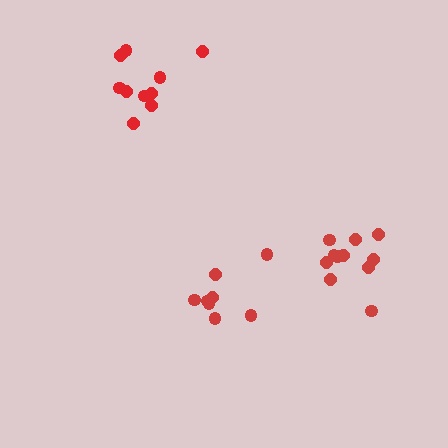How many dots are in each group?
Group 1: 8 dots, Group 2: 10 dots, Group 3: 11 dots (29 total).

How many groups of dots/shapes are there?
There are 3 groups.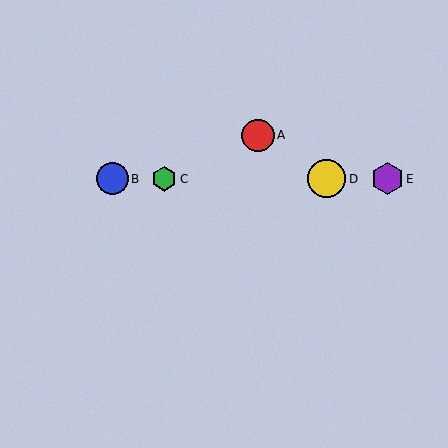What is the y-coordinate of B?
Object B is at y≈179.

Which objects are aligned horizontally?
Objects B, C, D, E are aligned horizontally.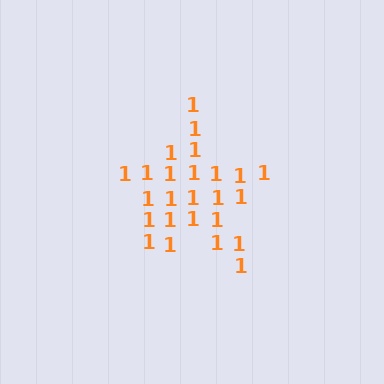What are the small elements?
The small elements are digit 1's.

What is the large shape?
The large shape is a star.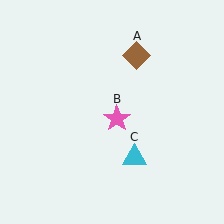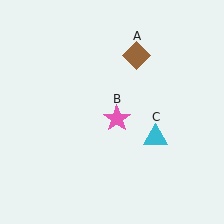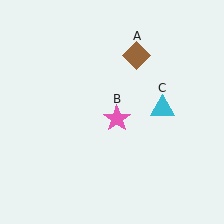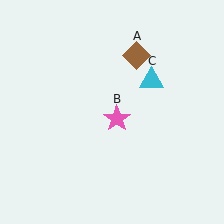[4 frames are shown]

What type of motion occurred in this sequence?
The cyan triangle (object C) rotated counterclockwise around the center of the scene.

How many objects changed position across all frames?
1 object changed position: cyan triangle (object C).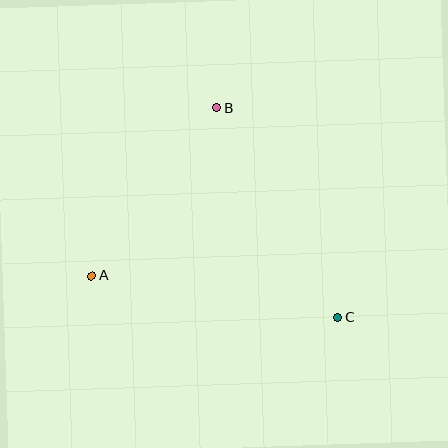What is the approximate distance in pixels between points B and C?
The distance between B and C is approximately 242 pixels.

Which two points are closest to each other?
Points A and B are closest to each other.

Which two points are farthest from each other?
Points A and C are farthest from each other.